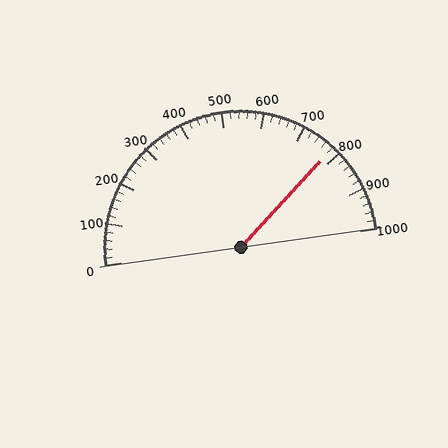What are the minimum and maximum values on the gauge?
The gauge ranges from 0 to 1000.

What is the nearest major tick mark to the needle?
The nearest major tick mark is 800.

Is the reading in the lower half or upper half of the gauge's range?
The reading is in the upper half of the range (0 to 1000).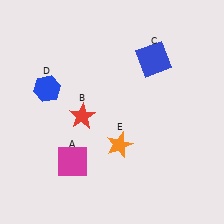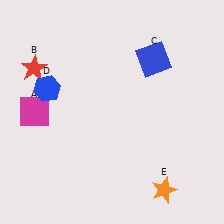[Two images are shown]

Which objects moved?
The objects that moved are: the magenta square (A), the red star (B), the orange star (E).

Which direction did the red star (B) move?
The red star (B) moved left.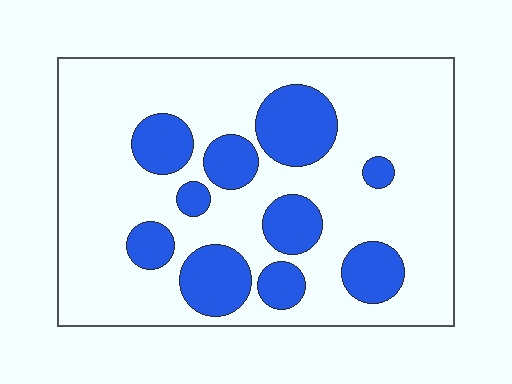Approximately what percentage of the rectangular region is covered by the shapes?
Approximately 25%.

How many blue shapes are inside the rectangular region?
10.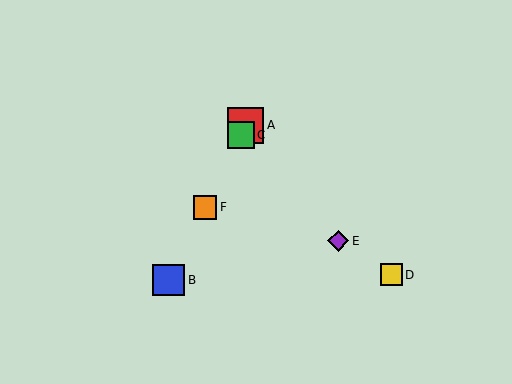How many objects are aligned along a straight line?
4 objects (A, B, C, F) are aligned along a straight line.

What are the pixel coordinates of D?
Object D is at (391, 275).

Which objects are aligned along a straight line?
Objects A, B, C, F are aligned along a straight line.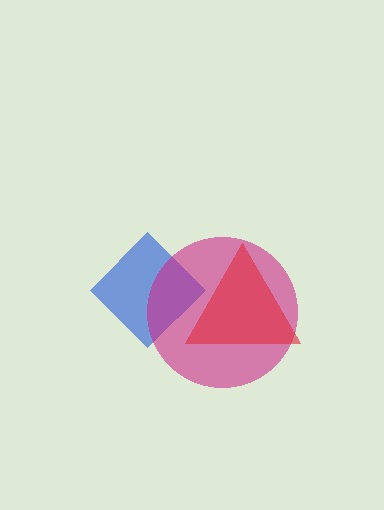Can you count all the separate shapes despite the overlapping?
Yes, there are 3 separate shapes.